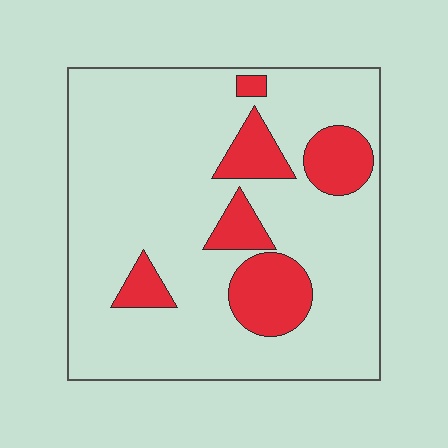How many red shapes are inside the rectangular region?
6.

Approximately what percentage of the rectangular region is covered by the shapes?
Approximately 20%.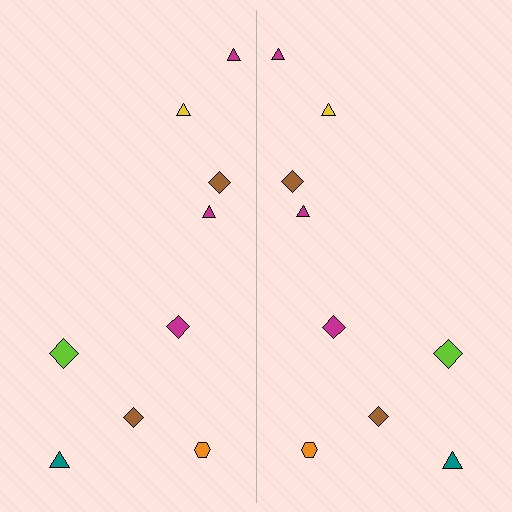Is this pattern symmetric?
Yes, this pattern has bilateral (reflection) symmetry.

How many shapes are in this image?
There are 18 shapes in this image.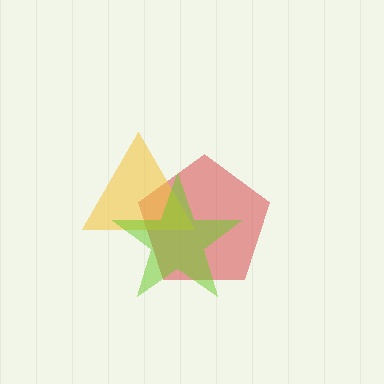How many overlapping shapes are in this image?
There are 3 overlapping shapes in the image.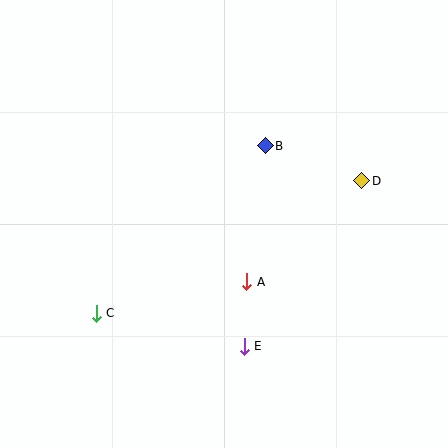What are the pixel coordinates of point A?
Point A is at (247, 282).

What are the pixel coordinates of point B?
Point B is at (265, 146).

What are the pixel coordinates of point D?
Point D is at (362, 181).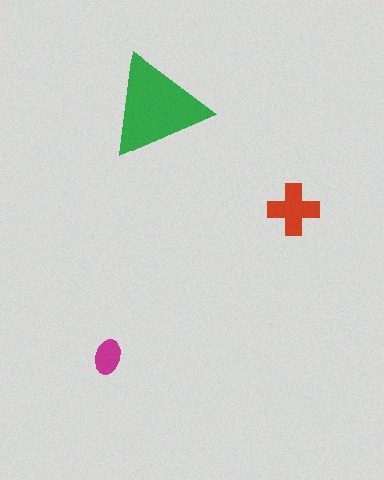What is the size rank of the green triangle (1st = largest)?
1st.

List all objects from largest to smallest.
The green triangle, the red cross, the magenta ellipse.